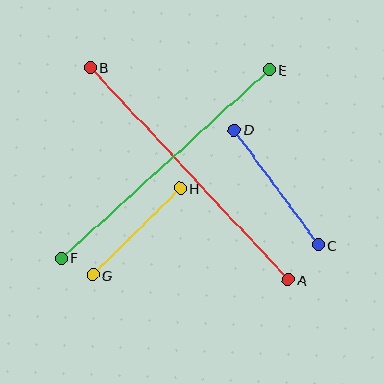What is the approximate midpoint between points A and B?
The midpoint is at approximately (189, 174) pixels.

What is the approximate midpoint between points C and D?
The midpoint is at approximately (276, 187) pixels.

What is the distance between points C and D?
The distance is approximately 142 pixels.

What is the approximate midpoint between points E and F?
The midpoint is at approximately (165, 164) pixels.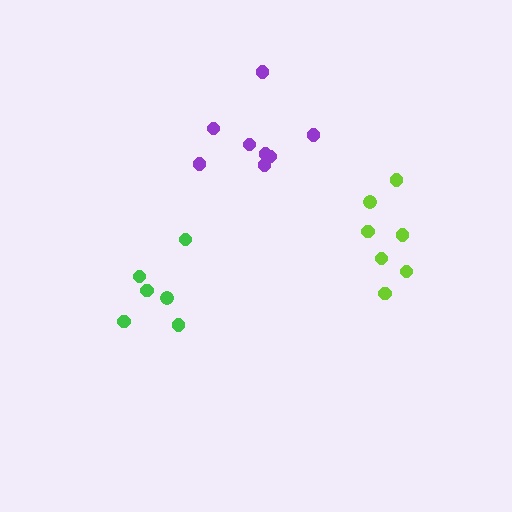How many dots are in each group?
Group 1: 8 dots, Group 2: 6 dots, Group 3: 7 dots (21 total).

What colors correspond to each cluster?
The clusters are colored: purple, green, lime.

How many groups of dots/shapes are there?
There are 3 groups.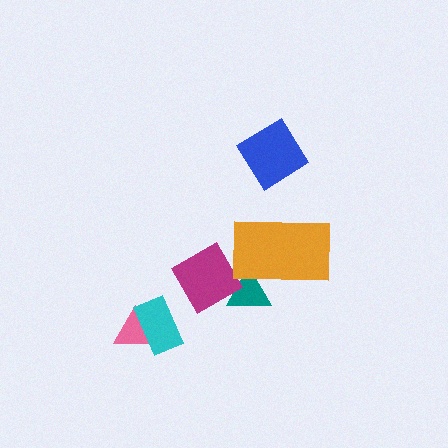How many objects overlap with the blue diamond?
0 objects overlap with the blue diamond.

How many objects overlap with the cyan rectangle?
1 object overlaps with the cyan rectangle.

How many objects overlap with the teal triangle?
2 objects overlap with the teal triangle.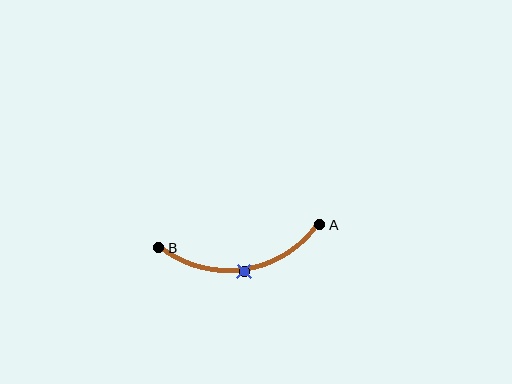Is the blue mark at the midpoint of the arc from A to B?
Yes. The blue mark lies on the arc at equal arc-length from both A and B — it is the arc midpoint.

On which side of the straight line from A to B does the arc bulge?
The arc bulges below the straight line connecting A and B.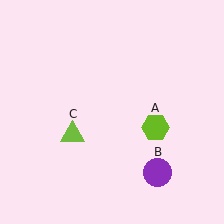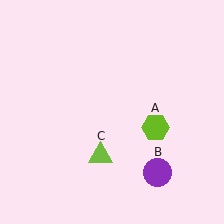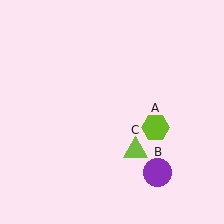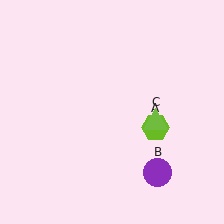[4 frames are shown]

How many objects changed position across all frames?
1 object changed position: lime triangle (object C).